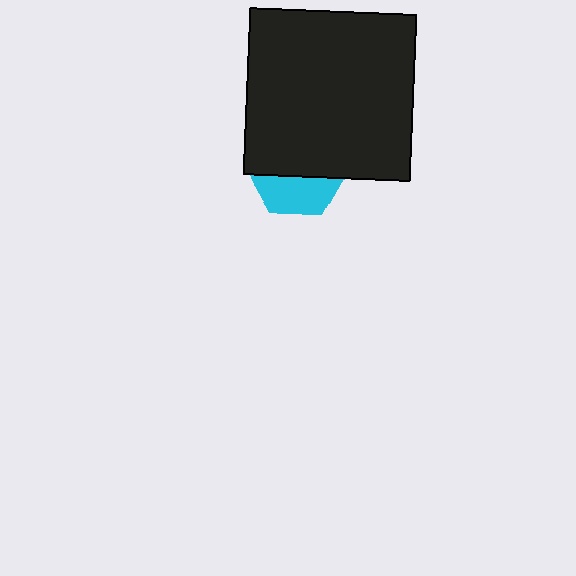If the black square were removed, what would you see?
You would see the complete cyan hexagon.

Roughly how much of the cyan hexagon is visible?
A small part of it is visible (roughly 37%).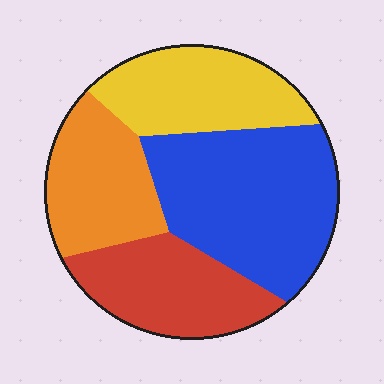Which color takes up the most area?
Blue, at roughly 35%.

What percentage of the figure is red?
Red takes up about one fifth (1/5) of the figure.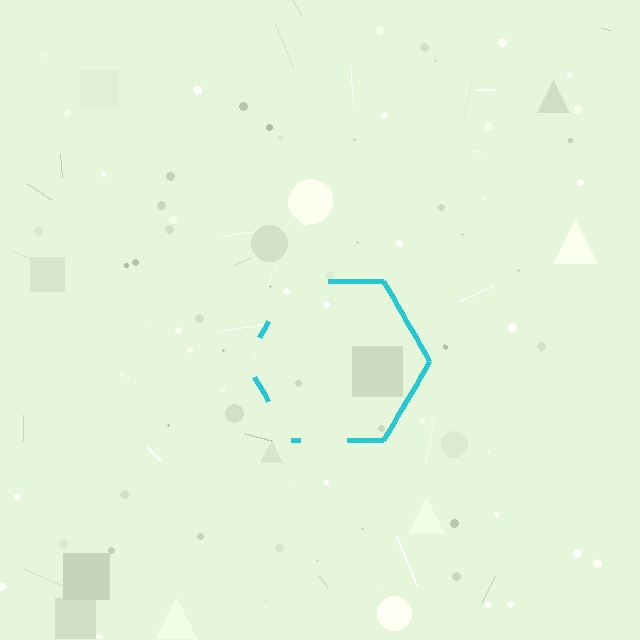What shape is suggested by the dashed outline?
The dashed outline suggests a hexagon.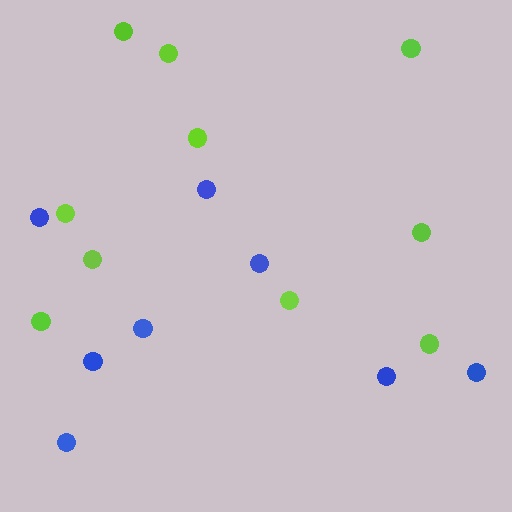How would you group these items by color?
There are 2 groups: one group of blue circles (8) and one group of lime circles (10).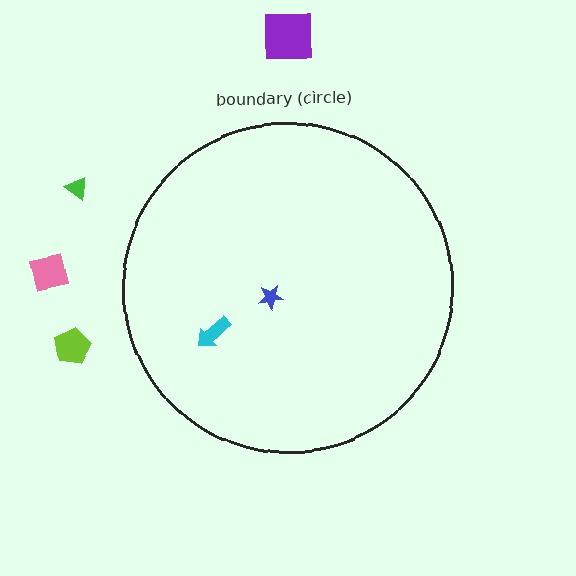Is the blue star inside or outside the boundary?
Inside.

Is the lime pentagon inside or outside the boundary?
Outside.